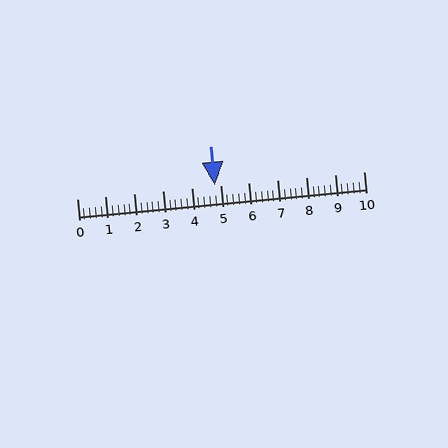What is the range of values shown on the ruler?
The ruler shows values from 0 to 10.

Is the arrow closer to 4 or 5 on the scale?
The arrow is closer to 5.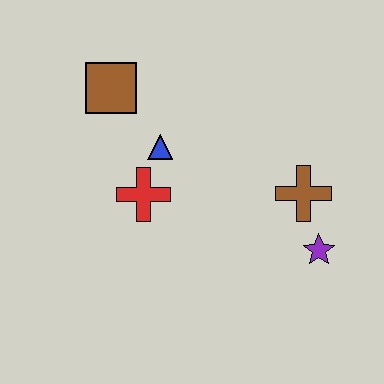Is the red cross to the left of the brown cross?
Yes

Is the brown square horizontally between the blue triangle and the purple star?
No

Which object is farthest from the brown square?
The purple star is farthest from the brown square.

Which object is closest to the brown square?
The blue triangle is closest to the brown square.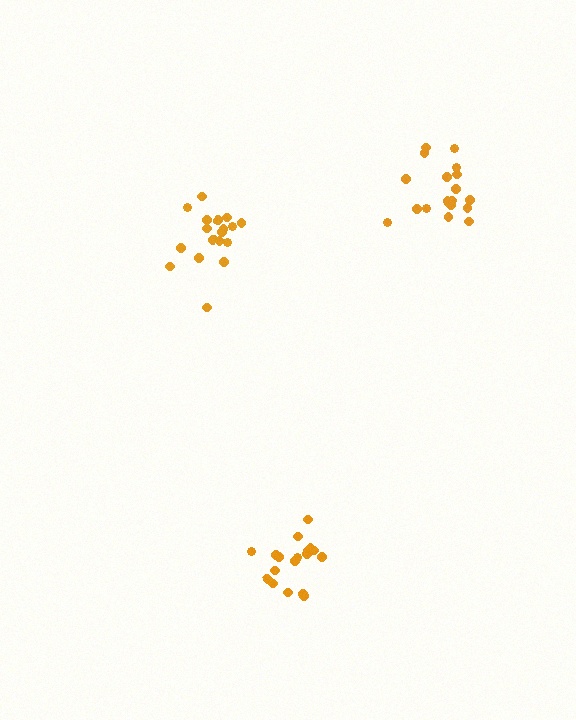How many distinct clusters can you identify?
There are 3 distinct clusters.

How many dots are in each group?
Group 1: 19 dots, Group 2: 18 dots, Group 3: 19 dots (56 total).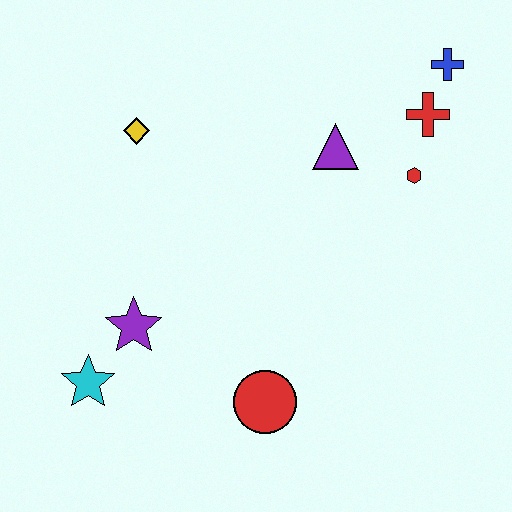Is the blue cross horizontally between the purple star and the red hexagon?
No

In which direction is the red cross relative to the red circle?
The red cross is above the red circle.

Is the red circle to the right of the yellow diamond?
Yes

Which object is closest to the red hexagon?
The red cross is closest to the red hexagon.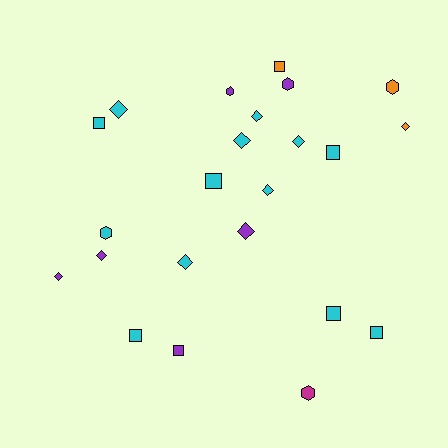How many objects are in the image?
There are 23 objects.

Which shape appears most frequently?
Diamond, with 10 objects.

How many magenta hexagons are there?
There is 1 magenta hexagon.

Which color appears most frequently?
Cyan, with 13 objects.